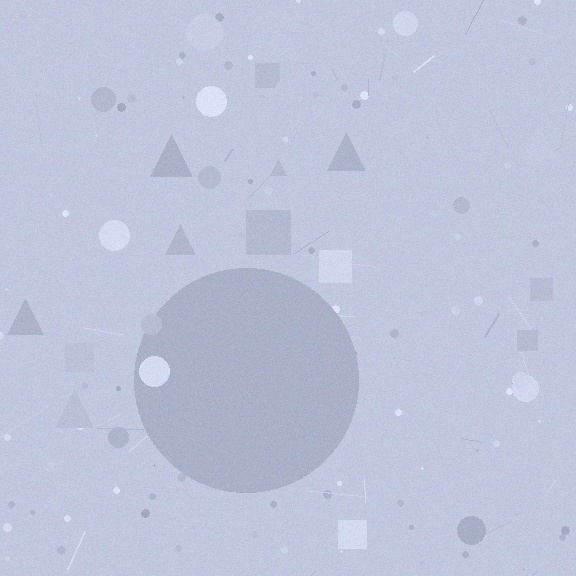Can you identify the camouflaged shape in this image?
The camouflaged shape is a circle.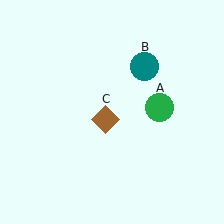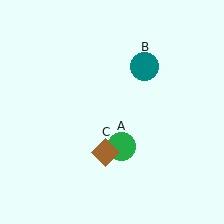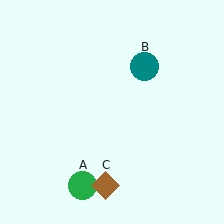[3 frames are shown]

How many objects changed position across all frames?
2 objects changed position: green circle (object A), brown diamond (object C).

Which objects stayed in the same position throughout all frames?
Teal circle (object B) remained stationary.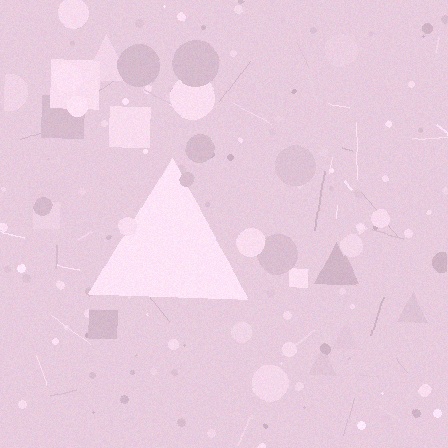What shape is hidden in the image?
A triangle is hidden in the image.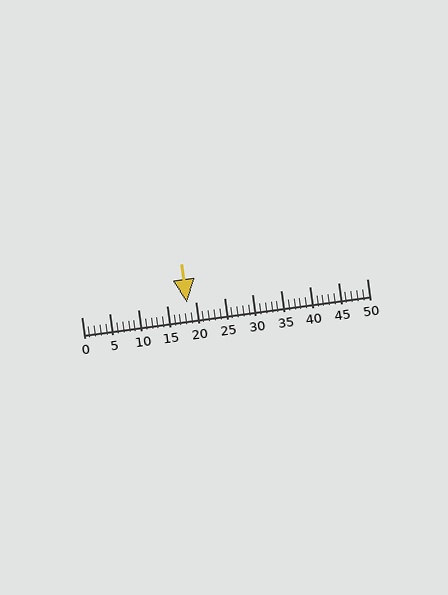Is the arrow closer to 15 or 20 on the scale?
The arrow is closer to 20.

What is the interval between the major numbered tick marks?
The major tick marks are spaced 5 units apart.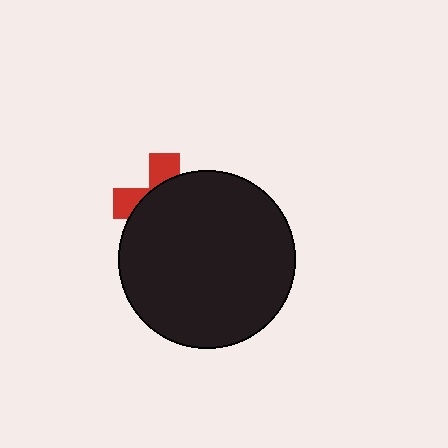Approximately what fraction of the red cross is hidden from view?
Roughly 69% of the red cross is hidden behind the black circle.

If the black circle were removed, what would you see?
You would see the complete red cross.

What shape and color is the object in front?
The object in front is a black circle.